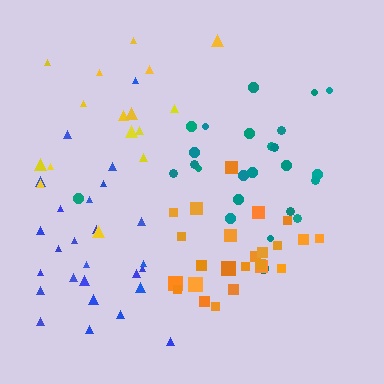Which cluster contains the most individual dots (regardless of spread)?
Blue (26).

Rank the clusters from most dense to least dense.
orange, teal, blue, yellow.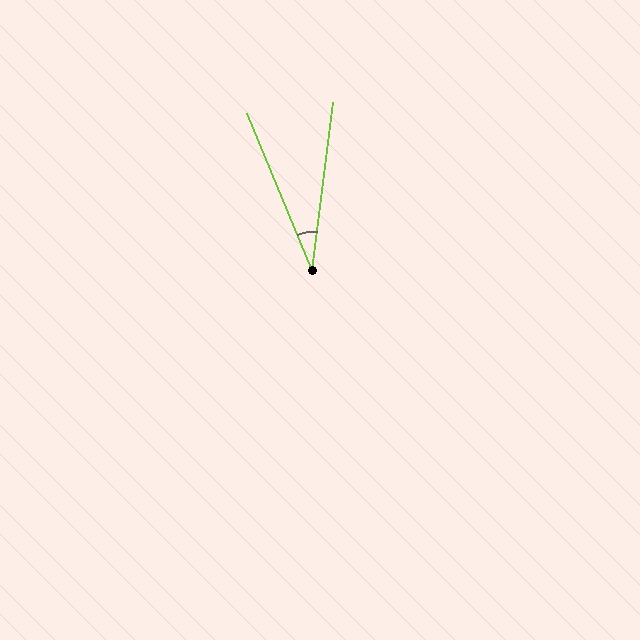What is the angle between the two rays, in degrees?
Approximately 30 degrees.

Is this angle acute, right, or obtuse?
It is acute.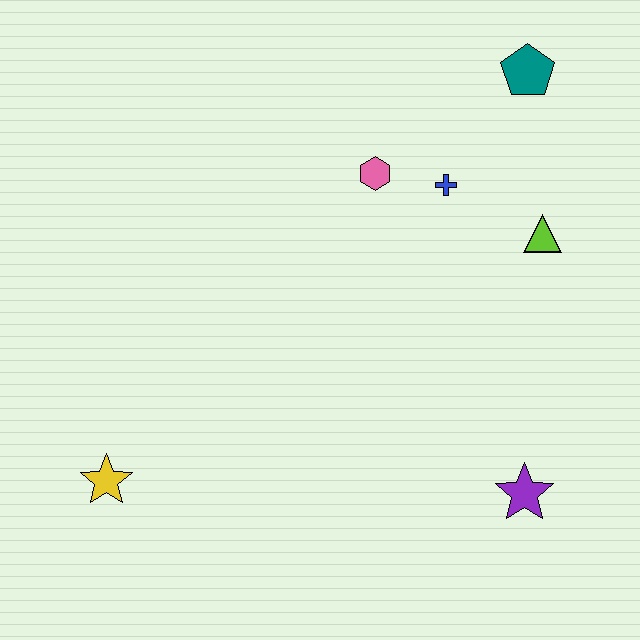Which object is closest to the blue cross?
The pink hexagon is closest to the blue cross.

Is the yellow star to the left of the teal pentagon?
Yes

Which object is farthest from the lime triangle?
The yellow star is farthest from the lime triangle.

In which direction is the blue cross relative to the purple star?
The blue cross is above the purple star.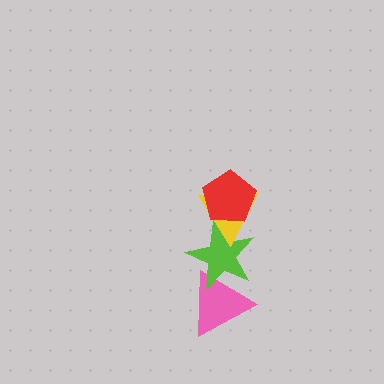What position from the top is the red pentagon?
The red pentagon is 1st from the top.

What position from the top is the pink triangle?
The pink triangle is 4th from the top.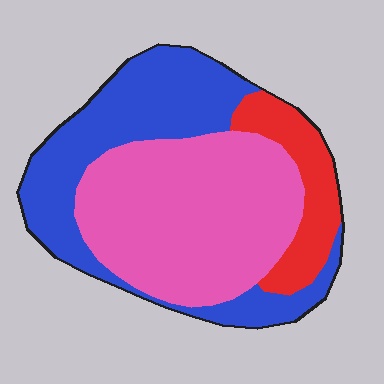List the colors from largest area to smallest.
From largest to smallest: pink, blue, red.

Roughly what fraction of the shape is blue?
Blue takes up about three eighths (3/8) of the shape.